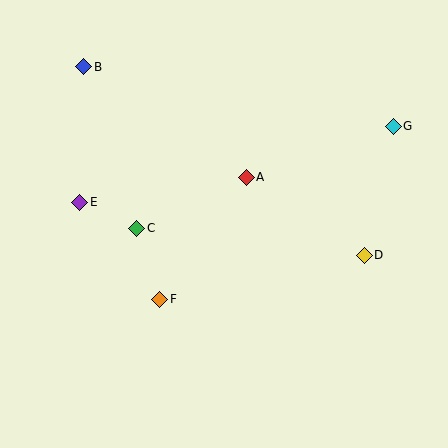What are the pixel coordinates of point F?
Point F is at (160, 299).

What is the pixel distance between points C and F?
The distance between C and F is 75 pixels.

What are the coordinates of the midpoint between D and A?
The midpoint between D and A is at (305, 216).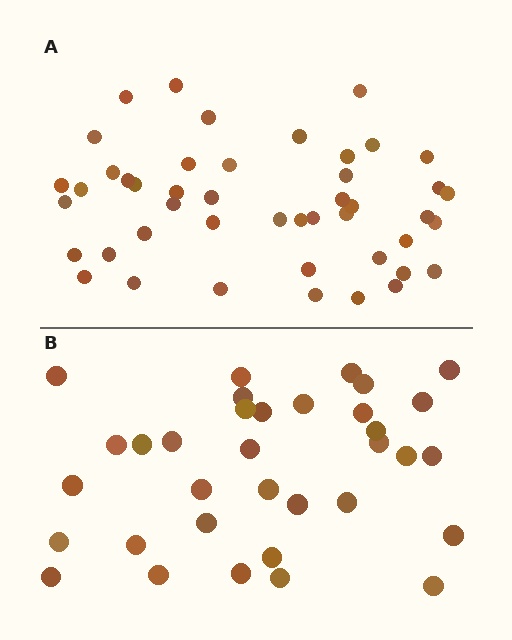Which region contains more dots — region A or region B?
Region A (the top region) has more dots.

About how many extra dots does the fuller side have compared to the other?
Region A has roughly 12 or so more dots than region B.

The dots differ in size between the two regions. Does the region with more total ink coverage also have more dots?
No. Region B has more total ink coverage because its dots are larger, but region A actually contains more individual dots. Total area can be misleading — the number of items is what matters here.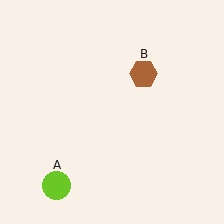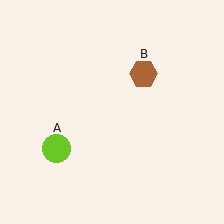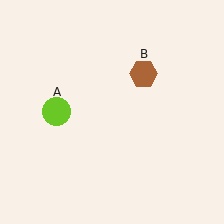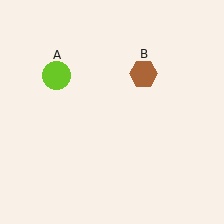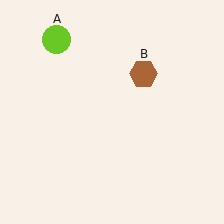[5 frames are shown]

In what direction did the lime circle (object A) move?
The lime circle (object A) moved up.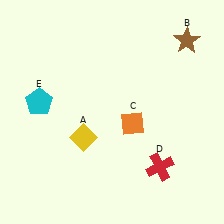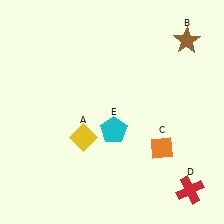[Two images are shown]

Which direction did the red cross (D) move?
The red cross (D) moved right.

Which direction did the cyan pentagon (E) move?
The cyan pentagon (E) moved right.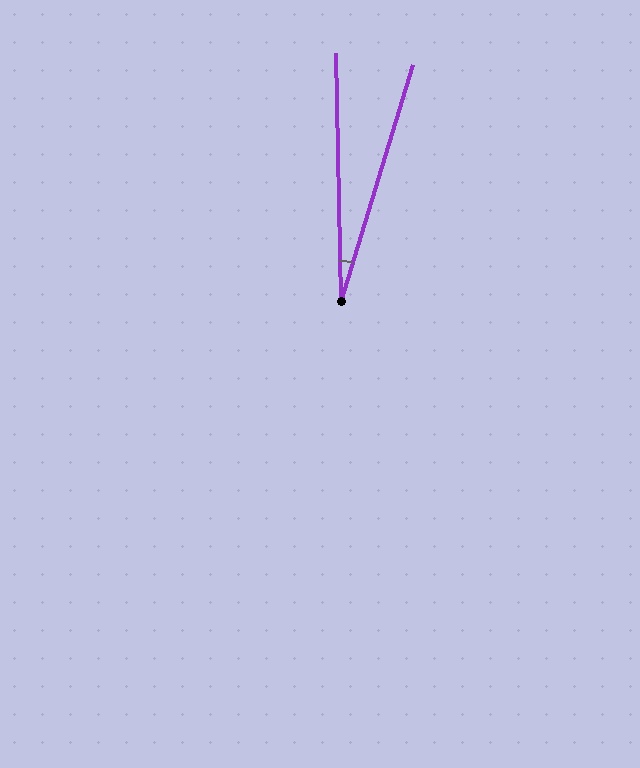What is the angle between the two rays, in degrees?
Approximately 18 degrees.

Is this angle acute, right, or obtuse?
It is acute.